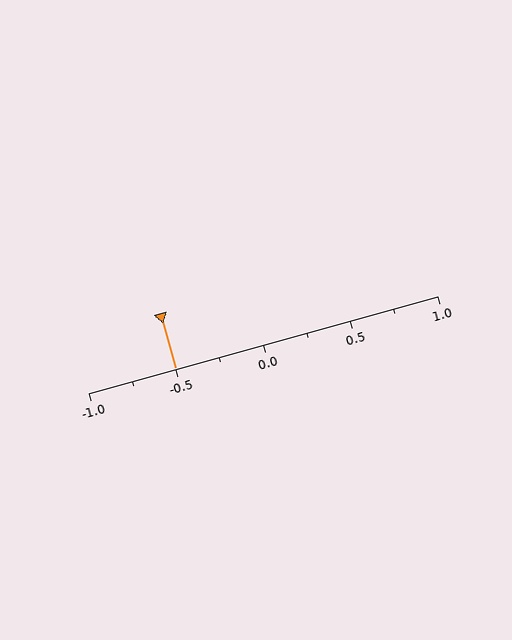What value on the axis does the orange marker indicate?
The marker indicates approximately -0.5.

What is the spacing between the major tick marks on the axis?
The major ticks are spaced 0.5 apart.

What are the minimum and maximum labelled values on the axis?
The axis runs from -1.0 to 1.0.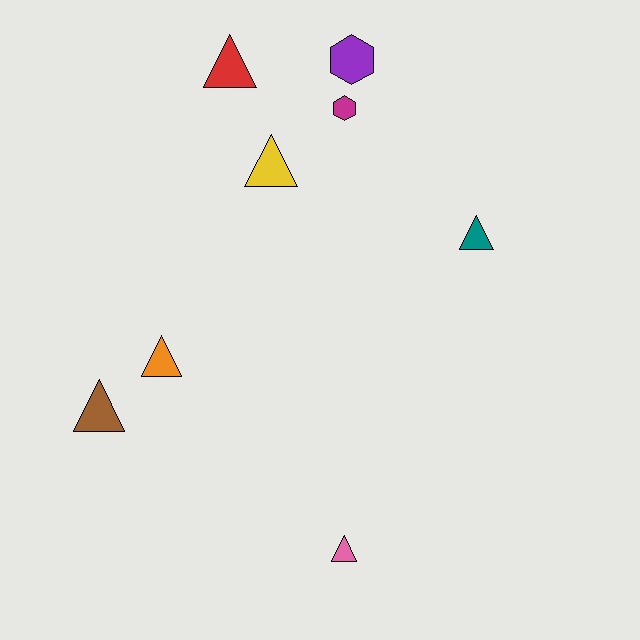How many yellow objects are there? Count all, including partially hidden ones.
There is 1 yellow object.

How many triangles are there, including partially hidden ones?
There are 6 triangles.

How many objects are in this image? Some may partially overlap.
There are 8 objects.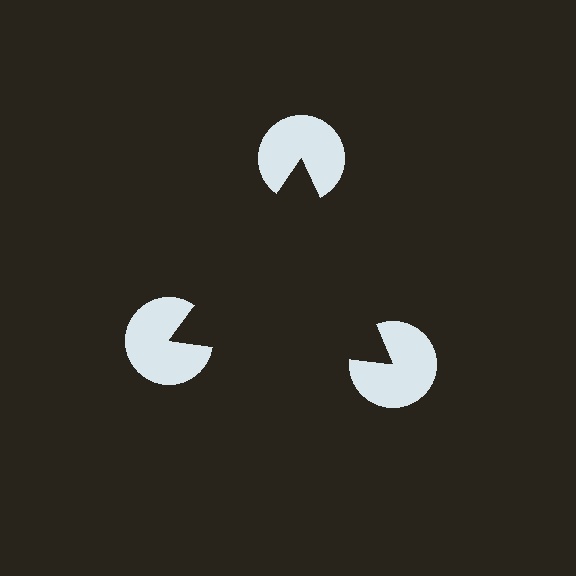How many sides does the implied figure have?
3 sides.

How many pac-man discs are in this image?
There are 3 — one at each vertex of the illusory triangle.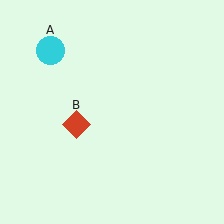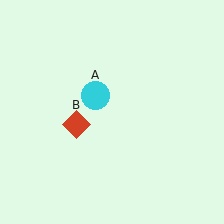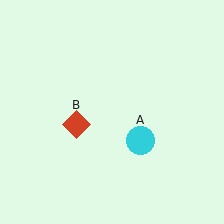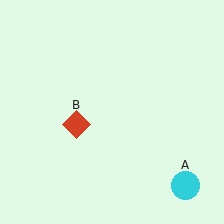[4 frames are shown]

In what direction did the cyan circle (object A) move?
The cyan circle (object A) moved down and to the right.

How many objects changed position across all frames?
1 object changed position: cyan circle (object A).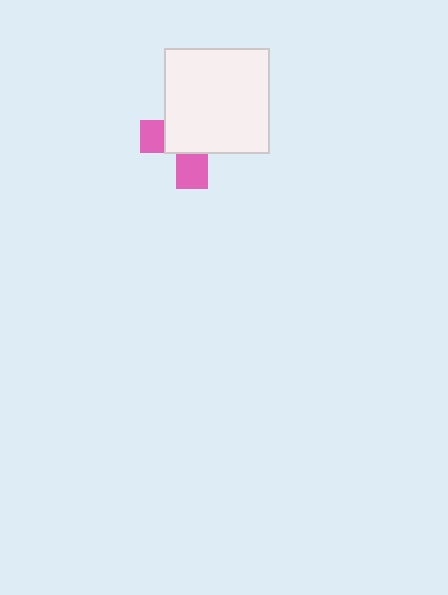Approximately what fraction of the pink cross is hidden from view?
Roughly 67% of the pink cross is hidden behind the white square.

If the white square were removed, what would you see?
You would see the complete pink cross.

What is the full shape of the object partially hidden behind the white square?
The partially hidden object is a pink cross.